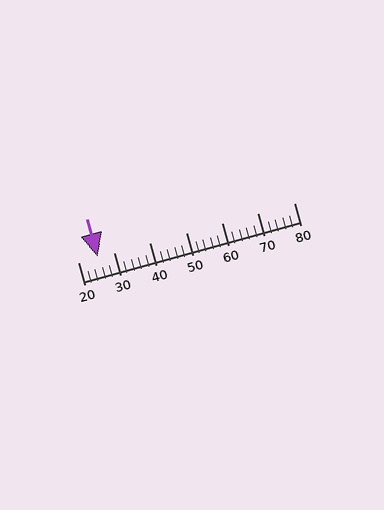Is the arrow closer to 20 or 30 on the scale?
The arrow is closer to 30.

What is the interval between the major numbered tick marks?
The major tick marks are spaced 10 units apart.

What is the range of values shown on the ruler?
The ruler shows values from 20 to 80.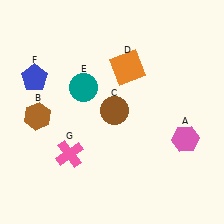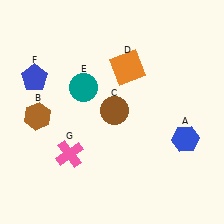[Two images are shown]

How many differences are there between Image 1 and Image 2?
There is 1 difference between the two images.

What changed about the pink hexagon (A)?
In Image 1, A is pink. In Image 2, it changed to blue.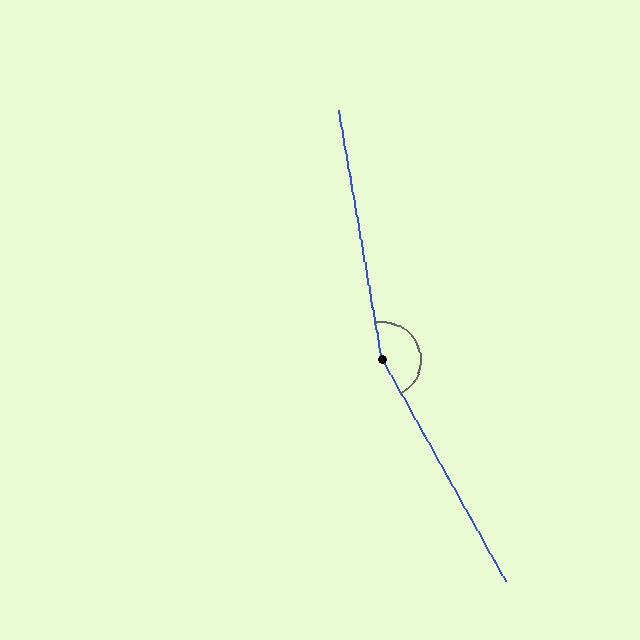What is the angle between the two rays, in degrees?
Approximately 161 degrees.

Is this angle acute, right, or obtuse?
It is obtuse.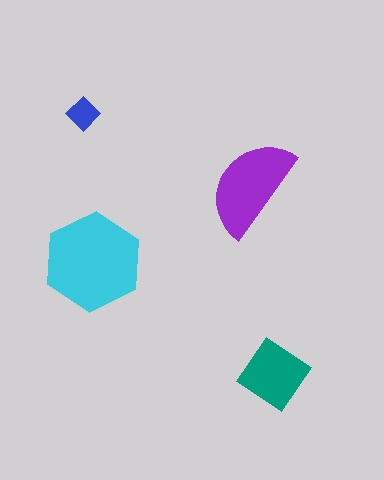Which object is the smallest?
The blue diamond.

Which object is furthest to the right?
The teal diamond is rightmost.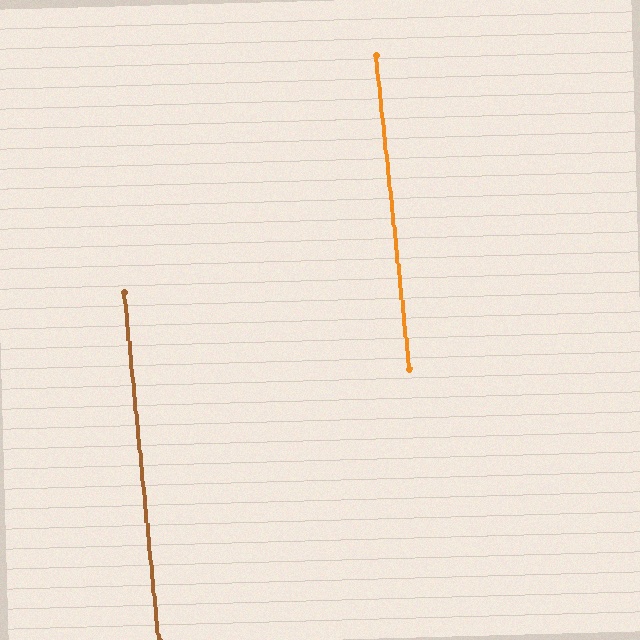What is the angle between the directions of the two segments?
Approximately 1 degree.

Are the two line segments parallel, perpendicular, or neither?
Parallel — their directions differ by only 0.7°.